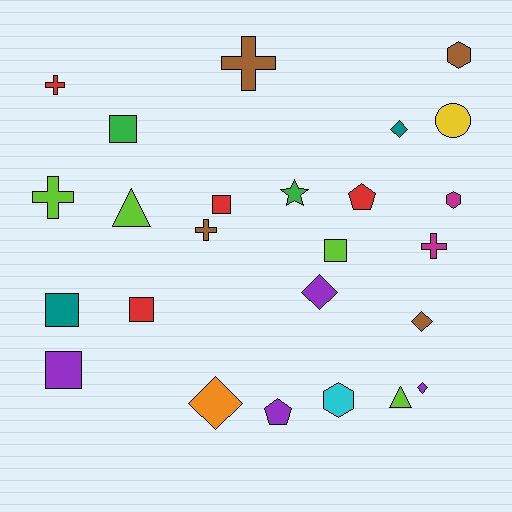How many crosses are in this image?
There are 5 crosses.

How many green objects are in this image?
There are 2 green objects.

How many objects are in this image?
There are 25 objects.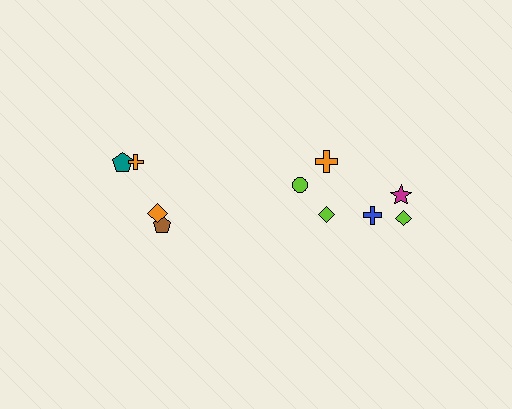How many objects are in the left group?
There are 4 objects.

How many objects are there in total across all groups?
There are 10 objects.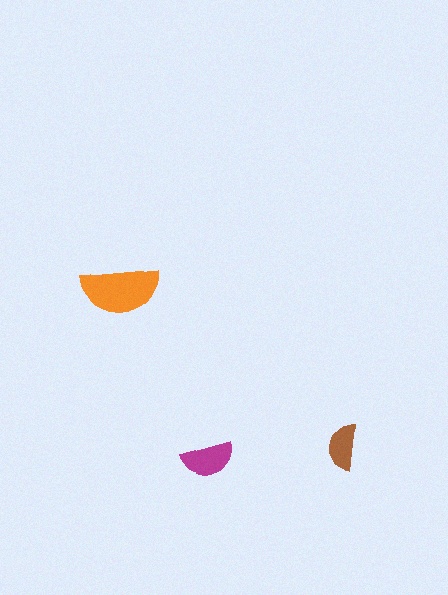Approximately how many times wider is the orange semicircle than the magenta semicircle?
About 1.5 times wider.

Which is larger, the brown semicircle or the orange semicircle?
The orange one.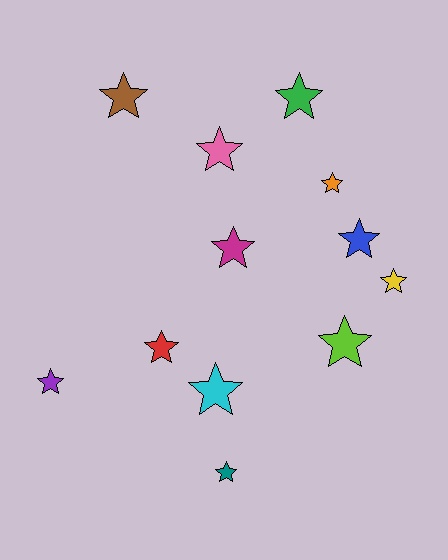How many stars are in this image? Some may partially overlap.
There are 12 stars.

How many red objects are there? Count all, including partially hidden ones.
There is 1 red object.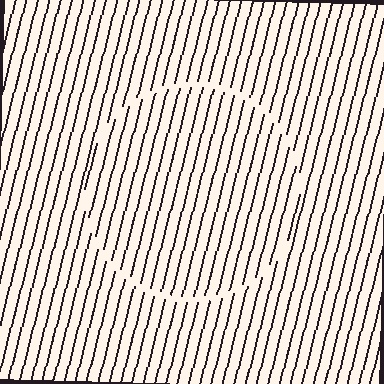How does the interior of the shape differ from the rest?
The interior of the shape contains the same grating, shifted by half a period — the contour is defined by the phase discontinuity where line-ends from the inner and outer gratings abut.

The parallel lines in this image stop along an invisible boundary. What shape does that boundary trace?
An illusory circle. The interior of the shape contains the same grating, shifted by half a period — the contour is defined by the phase discontinuity where line-ends from the inner and outer gratings abut.